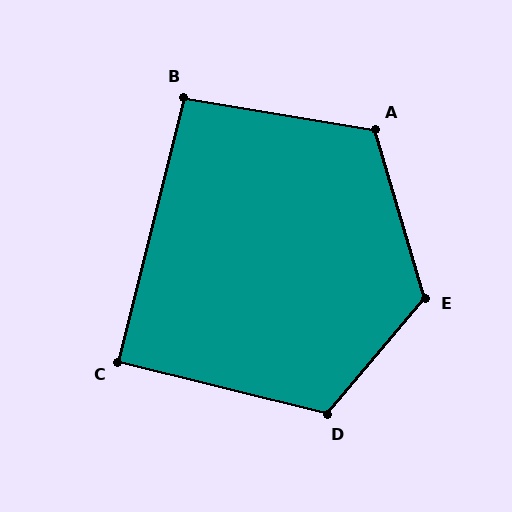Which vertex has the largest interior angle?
E, at approximately 124 degrees.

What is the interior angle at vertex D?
Approximately 116 degrees (obtuse).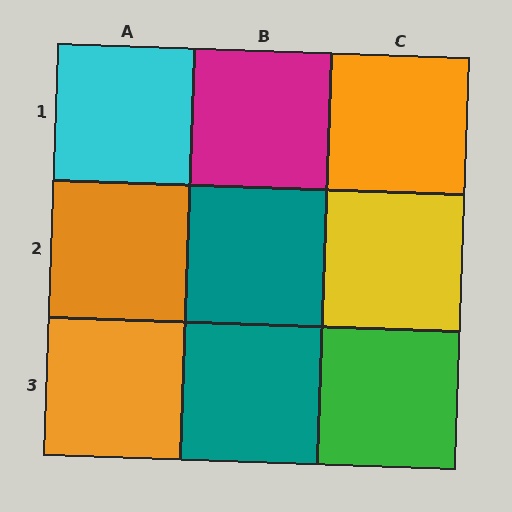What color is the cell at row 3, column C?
Green.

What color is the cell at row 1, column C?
Orange.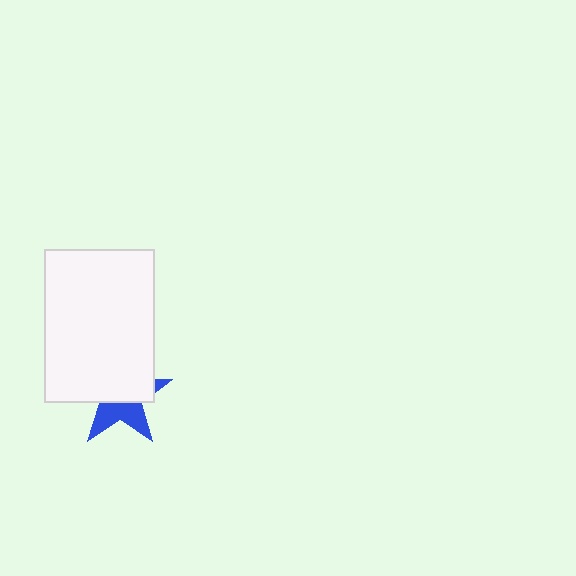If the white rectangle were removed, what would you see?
You would see the complete blue star.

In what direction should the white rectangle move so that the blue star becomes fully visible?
The white rectangle should move up. That is the shortest direction to clear the overlap and leave the blue star fully visible.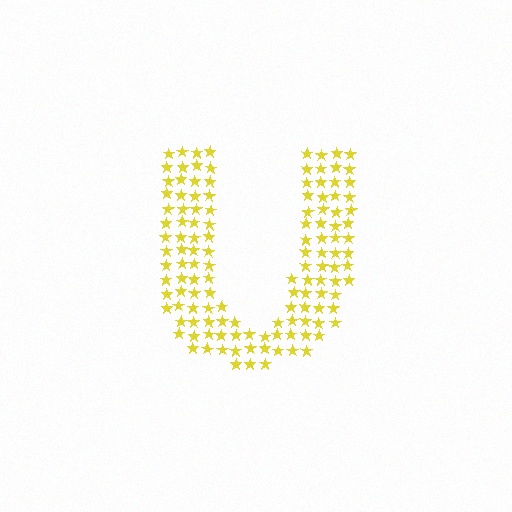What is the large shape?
The large shape is the letter U.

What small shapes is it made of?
It is made of small stars.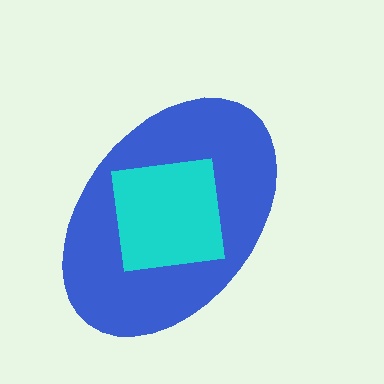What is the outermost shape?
The blue ellipse.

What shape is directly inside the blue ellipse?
The cyan square.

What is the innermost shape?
The cyan square.